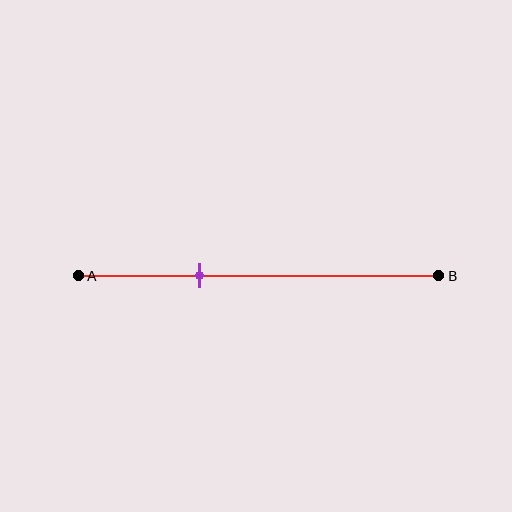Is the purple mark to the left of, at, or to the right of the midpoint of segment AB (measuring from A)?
The purple mark is to the left of the midpoint of segment AB.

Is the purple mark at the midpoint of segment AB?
No, the mark is at about 35% from A, not at the 50% midpoint.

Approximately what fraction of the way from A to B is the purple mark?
The purple mark is approximately 35% of the way from A to B.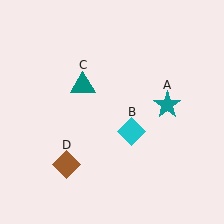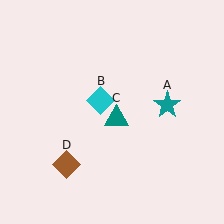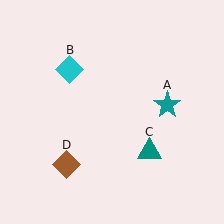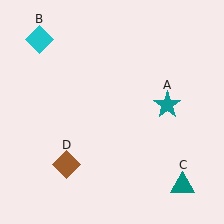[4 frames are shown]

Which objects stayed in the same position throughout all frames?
Teal star (object A) and brown diamond (object D) remained stationary.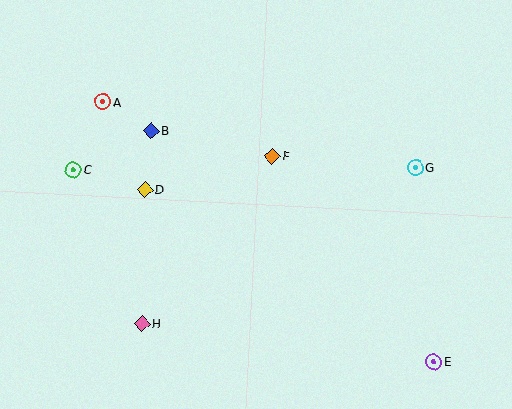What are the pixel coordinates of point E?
Point E is at (434, 362).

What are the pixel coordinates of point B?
Point B is at (151, 131).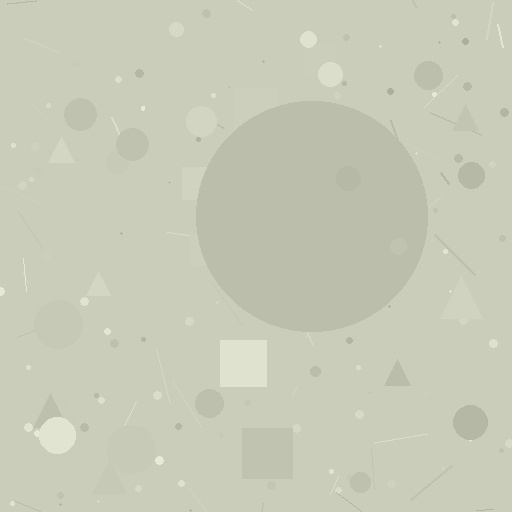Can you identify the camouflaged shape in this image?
The camouflaged shape is a circle.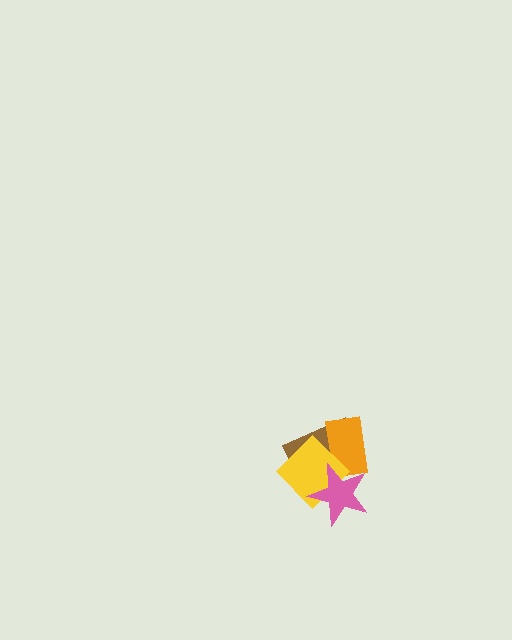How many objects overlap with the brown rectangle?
3 objects overlap with the brown rectangle.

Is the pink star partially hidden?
No, no other shape covers it.